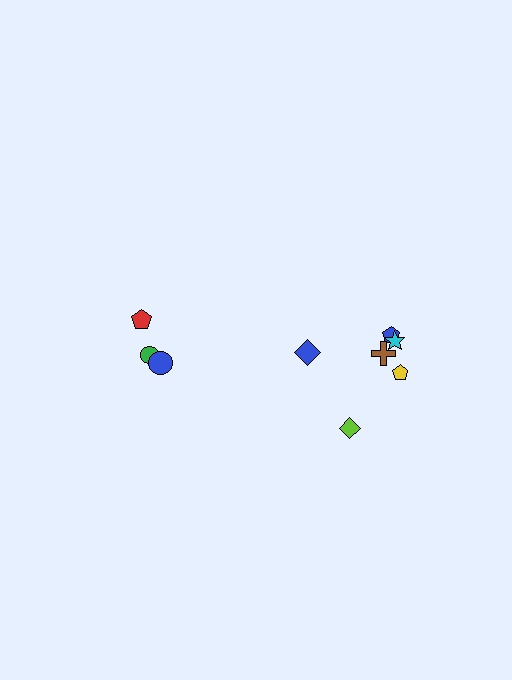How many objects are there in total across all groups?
There are 9 objects.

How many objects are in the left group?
There are 3 objects.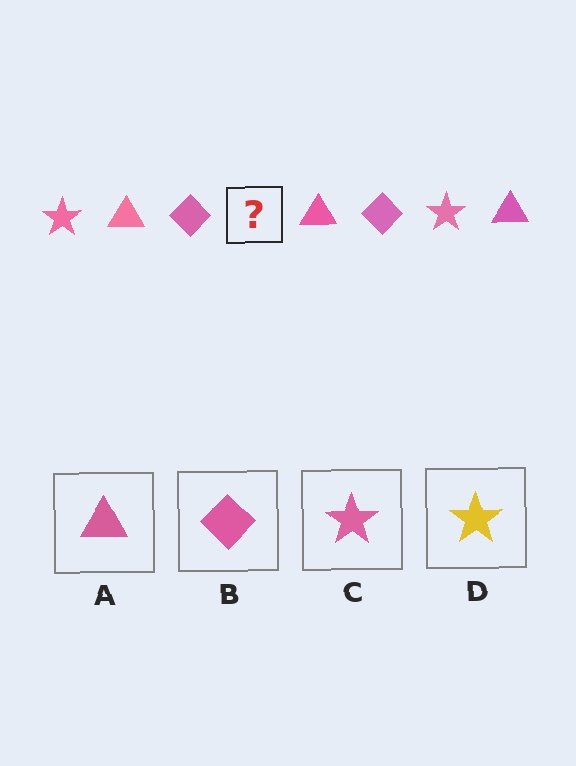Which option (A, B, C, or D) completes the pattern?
C.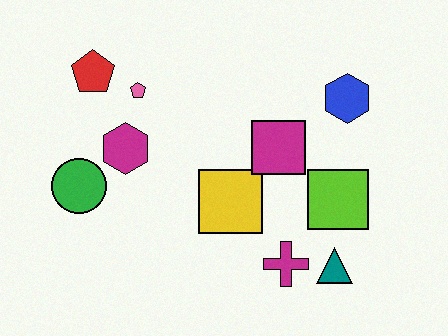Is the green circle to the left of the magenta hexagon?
Yes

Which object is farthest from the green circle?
The blue hexagon is farthest from the green circle.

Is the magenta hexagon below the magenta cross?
No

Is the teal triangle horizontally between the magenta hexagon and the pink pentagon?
No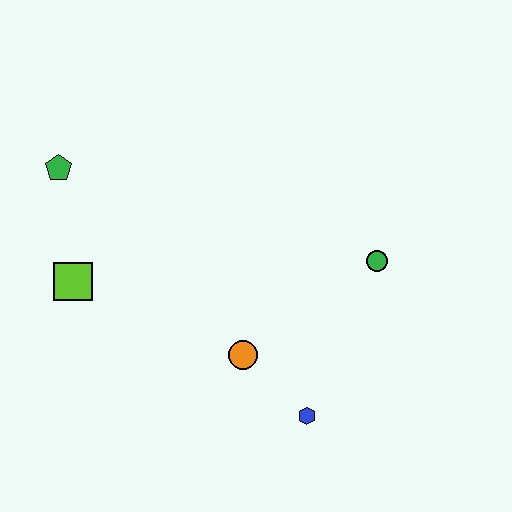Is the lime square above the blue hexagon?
Yes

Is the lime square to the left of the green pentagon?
No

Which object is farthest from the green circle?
The green pentagon is farthest from the green circle.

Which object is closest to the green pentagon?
The lime square is closest to the green pentagon.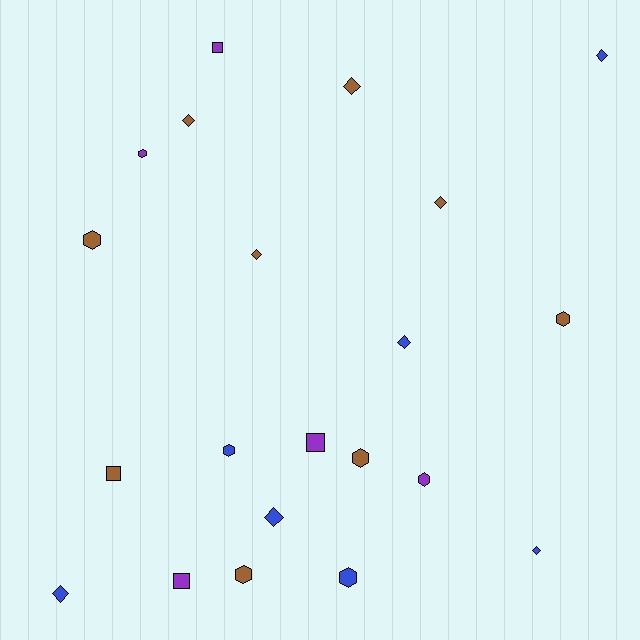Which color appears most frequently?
Brown, with 9 objects.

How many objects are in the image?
There are 21 objects.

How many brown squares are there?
There is 1 brown square.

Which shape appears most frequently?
Diamond, with 9 objects.